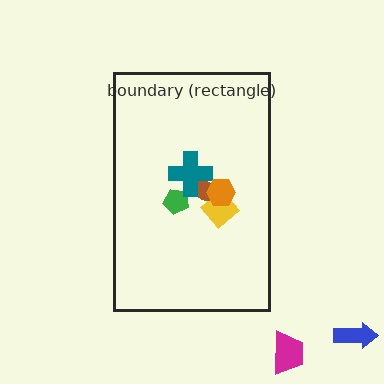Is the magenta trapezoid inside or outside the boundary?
Outside.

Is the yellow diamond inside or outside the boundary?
Inside.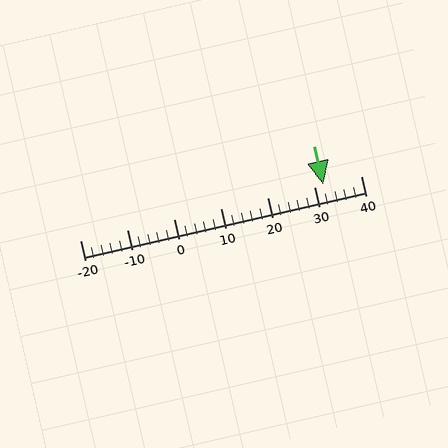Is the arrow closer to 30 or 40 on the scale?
The arrow is closer to 30.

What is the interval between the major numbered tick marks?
The major tick marks are spaced 10 units apart.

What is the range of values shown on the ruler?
The ruler shows values from -20 to 40.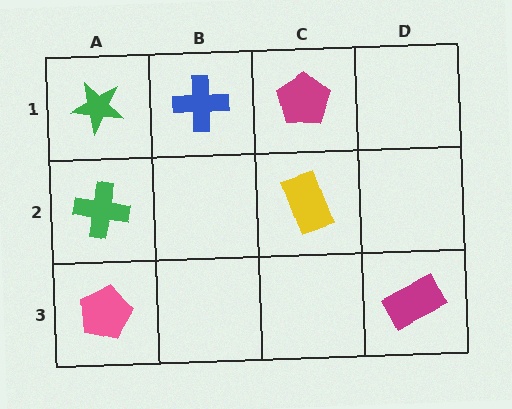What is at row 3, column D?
A magenta rectangle.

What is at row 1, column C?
A magenta pentagon.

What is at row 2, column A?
A green cross.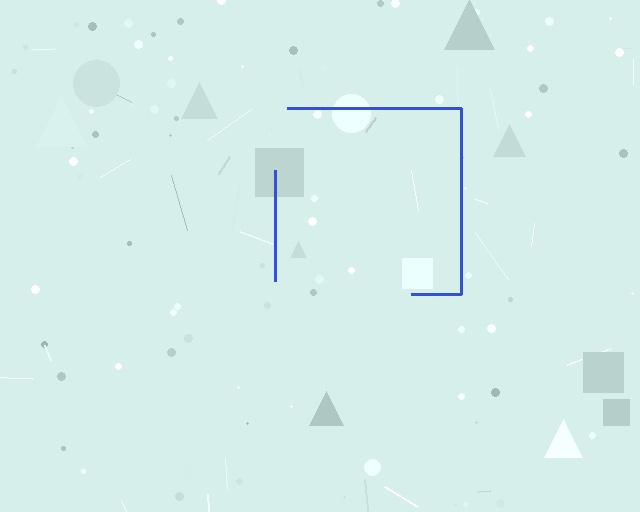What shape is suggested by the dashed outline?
The dashed outline suggests a square.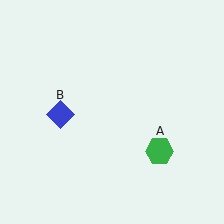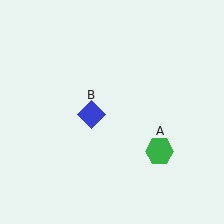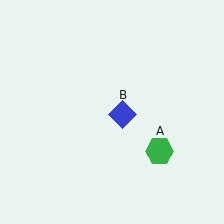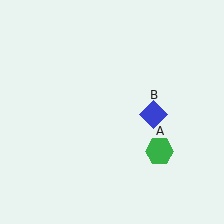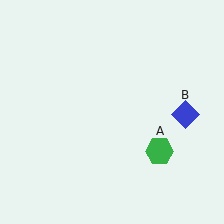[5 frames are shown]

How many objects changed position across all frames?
1 object changed position: blue diamond (object B).